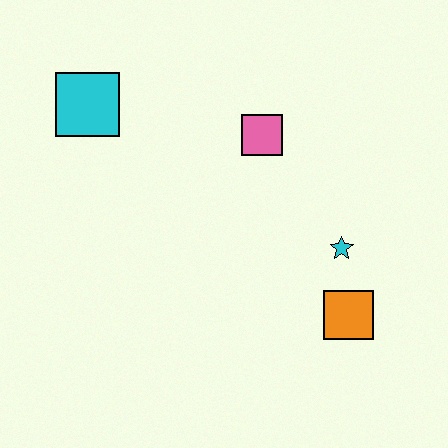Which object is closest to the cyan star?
The orange square is closest to the cyan star.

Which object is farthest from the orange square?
The cyan square is farthest from the orange square.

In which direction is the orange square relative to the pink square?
The orange square is below the pink square.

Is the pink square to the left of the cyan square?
No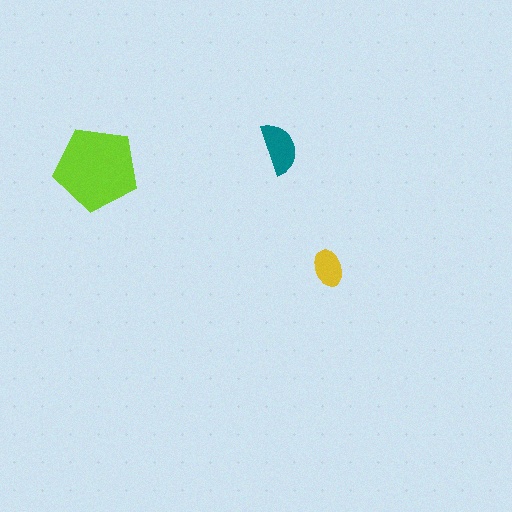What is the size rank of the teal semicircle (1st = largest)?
2nd.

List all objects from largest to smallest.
The lime pentagon, the teal semicircle, the yellow ellipse.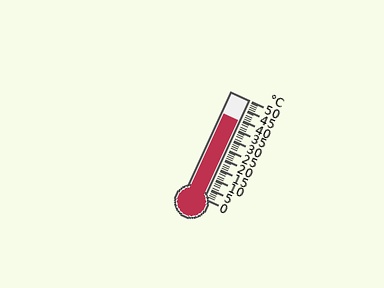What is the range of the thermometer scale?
The thermometer scale ranges from 0°C to 50°C.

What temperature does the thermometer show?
The thermometer shows approximately 39°C.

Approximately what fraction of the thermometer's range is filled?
The thermometer is filled to approximately 80% of its range.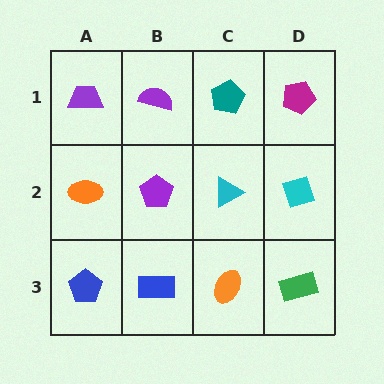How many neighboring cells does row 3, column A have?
2.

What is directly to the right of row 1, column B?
A teal pentagon.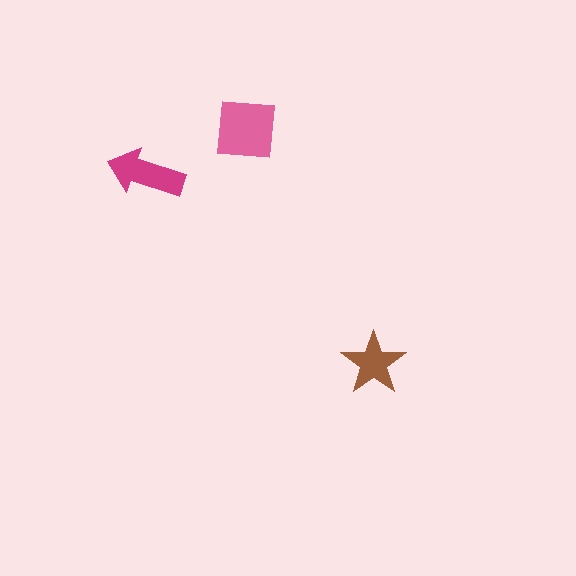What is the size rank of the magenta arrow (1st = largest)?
2nd.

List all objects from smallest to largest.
The brown star, the magenta arrow, the pink square.